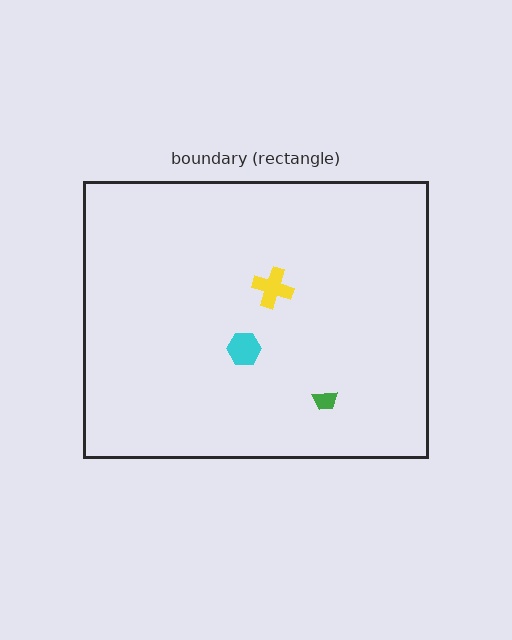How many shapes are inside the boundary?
3 inside, 0 outside.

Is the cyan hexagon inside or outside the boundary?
Inside.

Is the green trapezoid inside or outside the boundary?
Inside.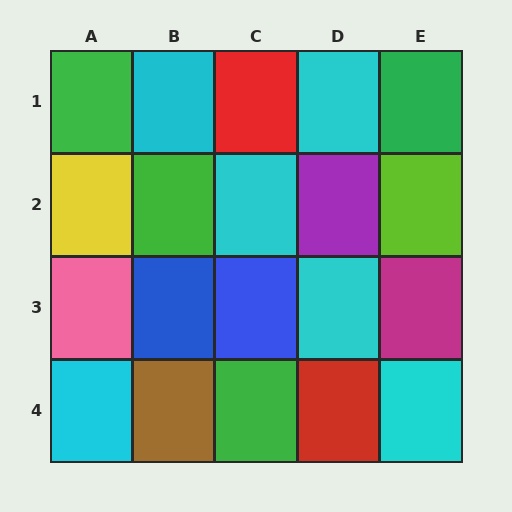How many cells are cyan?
6 cells are cyan.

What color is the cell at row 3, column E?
Magenta.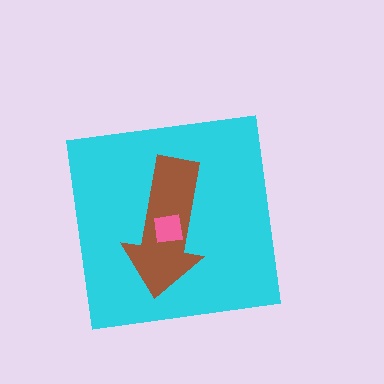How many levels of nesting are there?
3.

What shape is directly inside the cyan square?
The brown arrow.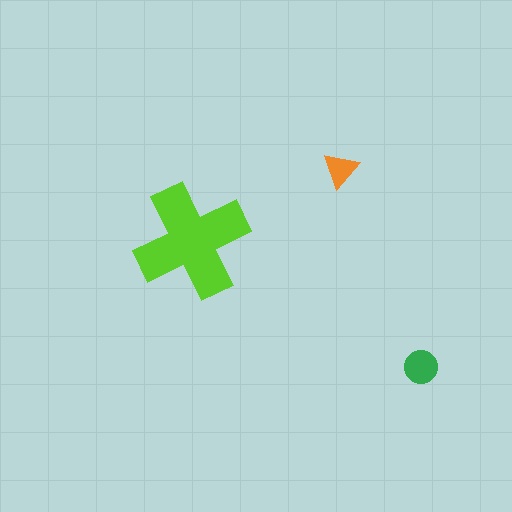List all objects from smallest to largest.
The orange triangle, the green circle, the lime cross.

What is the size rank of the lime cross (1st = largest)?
1st.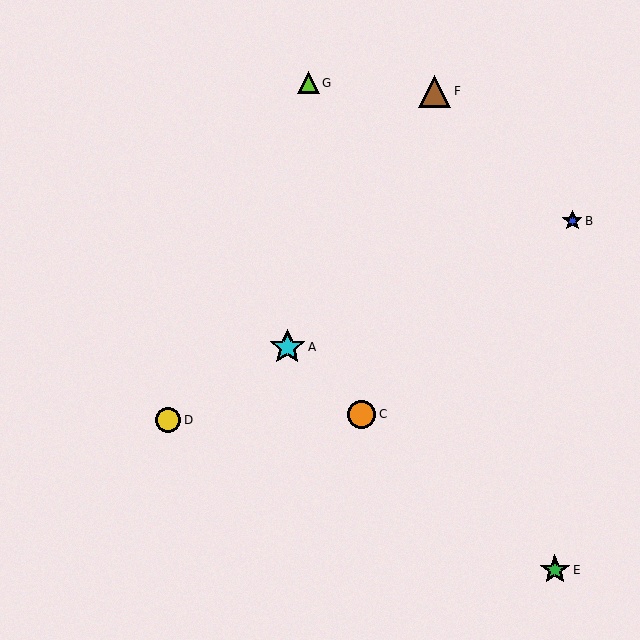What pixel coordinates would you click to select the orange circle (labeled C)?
Click at (361, 415) to select the orange circle C.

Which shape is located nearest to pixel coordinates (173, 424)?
The yellow circle (labeled D) at (168, 420) is nearest to that location.